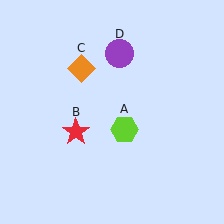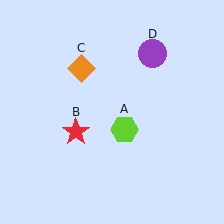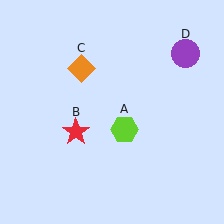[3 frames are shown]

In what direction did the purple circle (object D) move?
The purple circle (object D) moved right.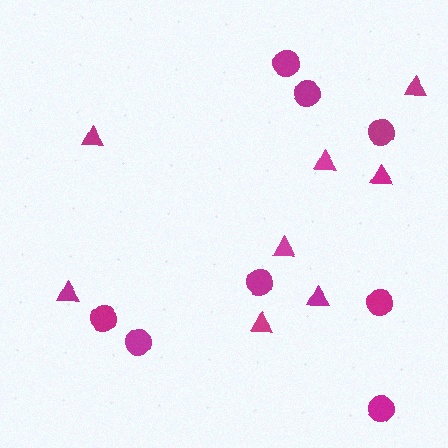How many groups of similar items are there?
There are 2 groups: one group of triangles (8) and one group of circles (8).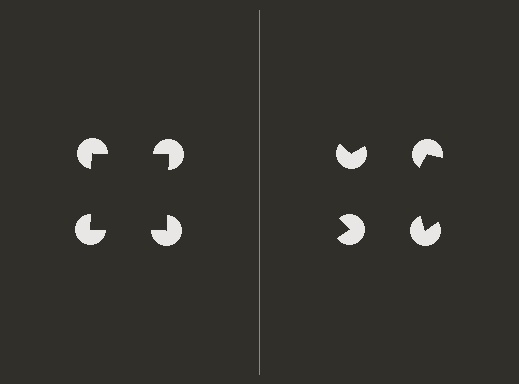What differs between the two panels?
The pac-man discs are positioned identically on both sides; only the wedge orientations differ. On the left they align to a square; on the right they are misaligned.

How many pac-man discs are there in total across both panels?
8 — 4 on each side.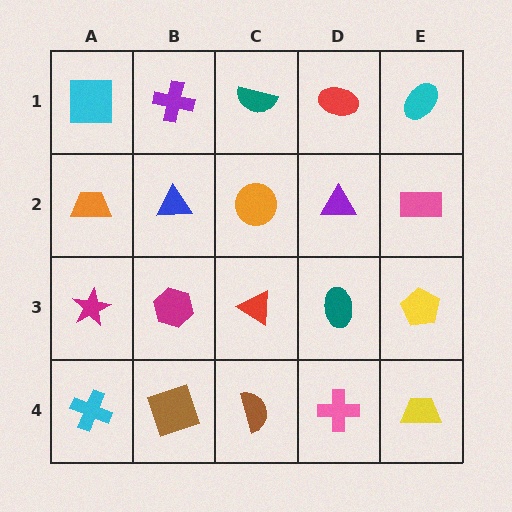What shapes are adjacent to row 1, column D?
A purple triangle (row 2, column D), a teal semicircle (row 1, column C), a cyan ellipse (row 1, column E).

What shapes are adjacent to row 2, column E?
A cyan ellipse (row 1, column E), a yellow pentagon (row 3, column E), a purple triangle (row 2, column D).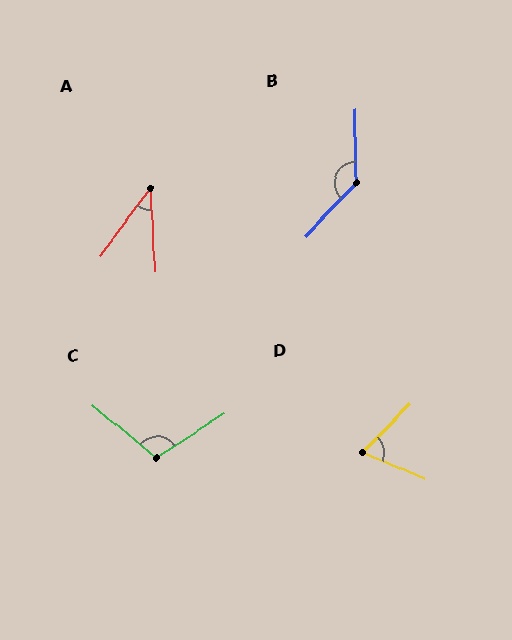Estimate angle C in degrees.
Approximately 107 degrees.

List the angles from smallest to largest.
A (39°), D (68°), C (107°), B (136°).